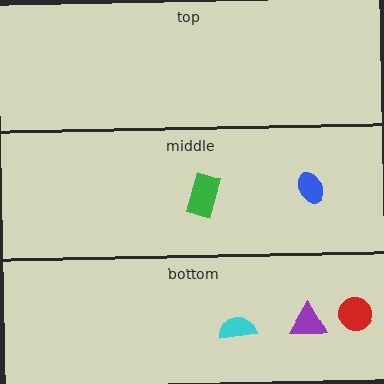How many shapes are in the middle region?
2.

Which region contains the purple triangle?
The bottom region.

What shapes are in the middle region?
The green rectangle, the blue ellipse.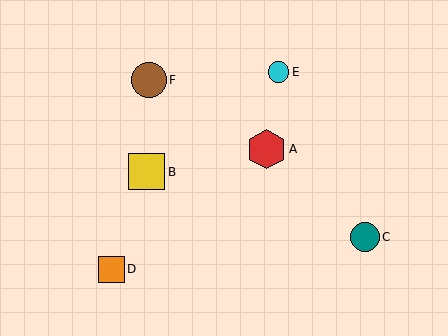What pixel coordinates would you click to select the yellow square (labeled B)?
Click at (147, 172) to select the yellow square B.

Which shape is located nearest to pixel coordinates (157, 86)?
The brown circle (labeled F) at (149, 80) is nearest to that location.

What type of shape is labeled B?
Shape B is a yellow square.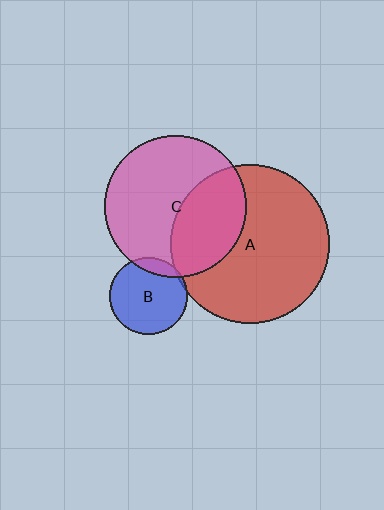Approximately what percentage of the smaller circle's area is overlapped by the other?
Approximately 35%.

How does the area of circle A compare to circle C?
Approximately 1.3 times.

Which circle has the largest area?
Circle A (red).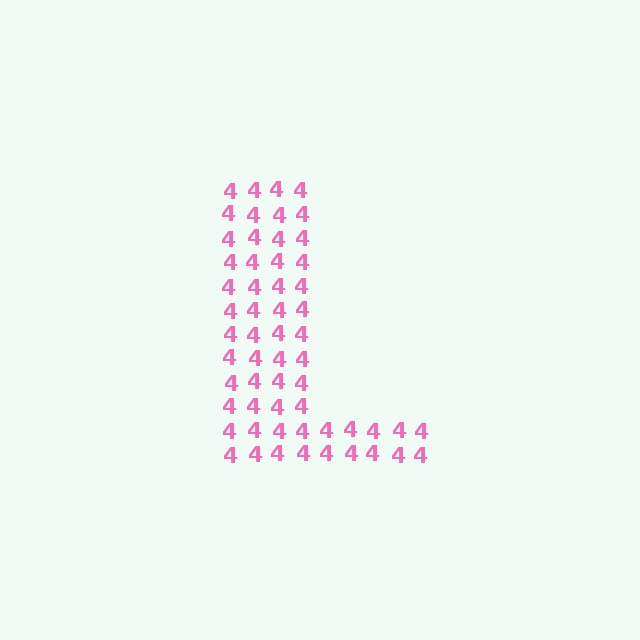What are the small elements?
The small elements are digit 4's.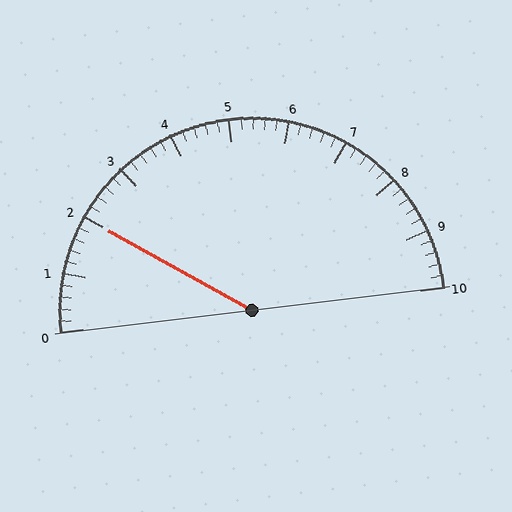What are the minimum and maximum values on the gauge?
The gauge ranges from 0 to 10.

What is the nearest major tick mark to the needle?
The nearest major tick mark is 2.